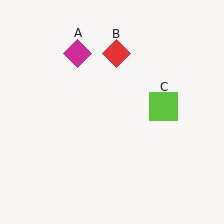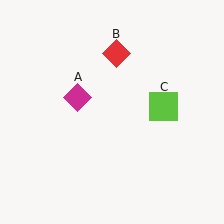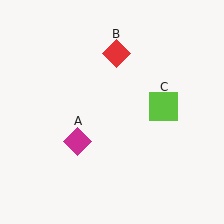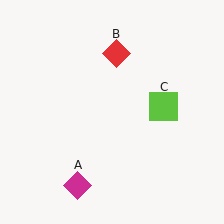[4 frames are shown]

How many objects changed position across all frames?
1 object changed position: magenta diamond (object A).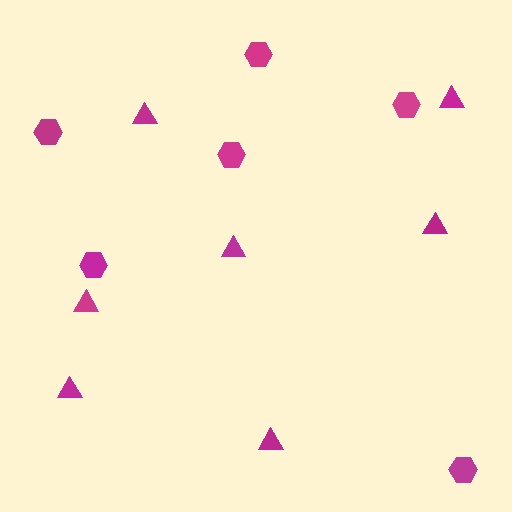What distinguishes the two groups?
There are 2 groups: one group of hexagons (6) and one group of triangles (7).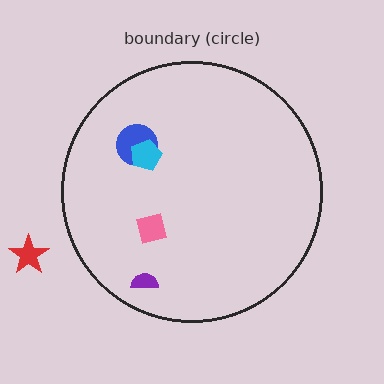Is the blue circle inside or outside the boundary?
Inside.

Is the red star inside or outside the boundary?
Outside.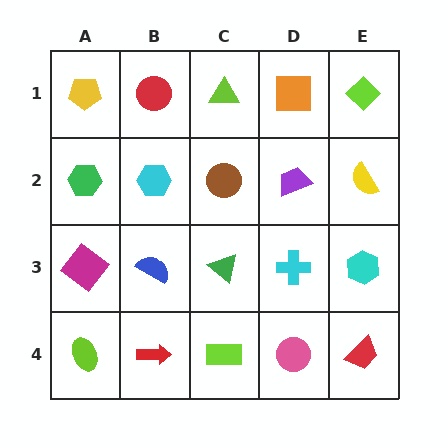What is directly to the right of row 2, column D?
A yellow semicircle.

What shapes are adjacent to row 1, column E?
A yellow semicircle (row 2, column E), an orange square (row 1, column D).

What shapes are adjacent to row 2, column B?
A red circle (row 1, column B), a blue semicircle (row 3, column B), a green hexagon (row 2, column A), a brown circle (row 2, column C).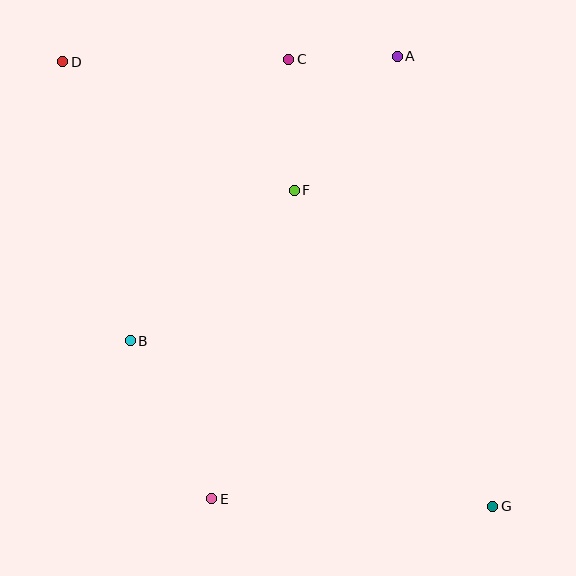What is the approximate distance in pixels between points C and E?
The distance between C and E is approximately 447 pixels.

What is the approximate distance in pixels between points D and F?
The distance between D and F is approximately 265 pixels.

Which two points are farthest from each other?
Points D and G are farthest from each other.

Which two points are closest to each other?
Points A and C are closest to each other.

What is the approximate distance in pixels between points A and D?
The distance between A and D is approximately 334 pixels.